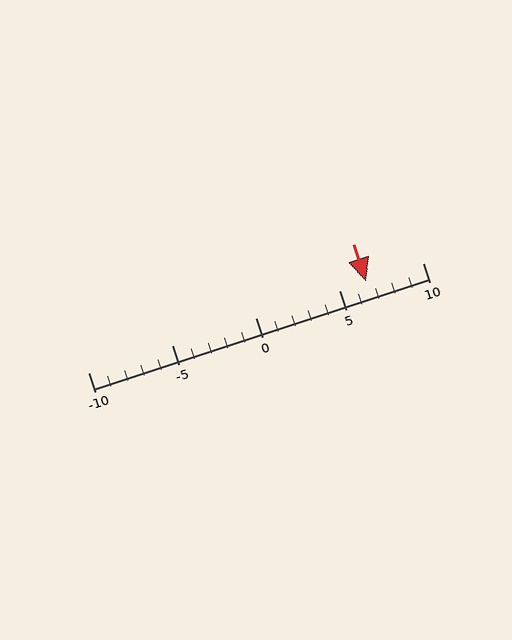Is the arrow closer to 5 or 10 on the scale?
The arrow is closer to 5.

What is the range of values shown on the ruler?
The ruler shows values from -10 to 10.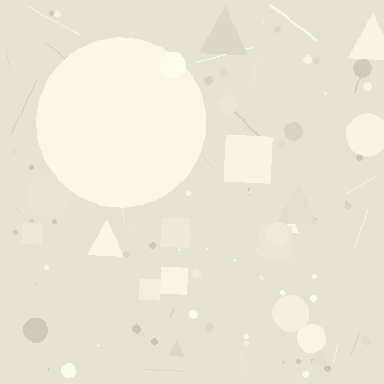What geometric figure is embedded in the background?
A circle is embedded in the background.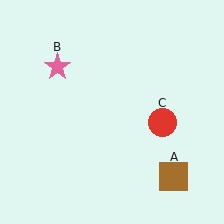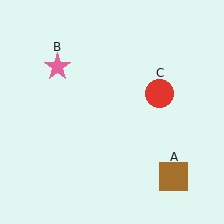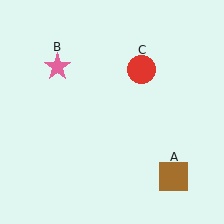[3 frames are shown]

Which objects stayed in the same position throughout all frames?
Brown square (object A) and pink star (object B) remained stationary.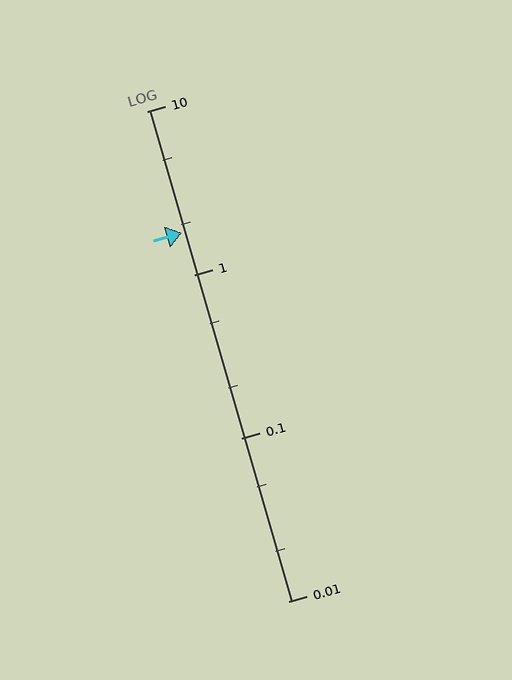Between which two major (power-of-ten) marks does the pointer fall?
The pointer is between 1 and 10.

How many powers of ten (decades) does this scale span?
The scale spans 3 decades, from 0.01 to 10.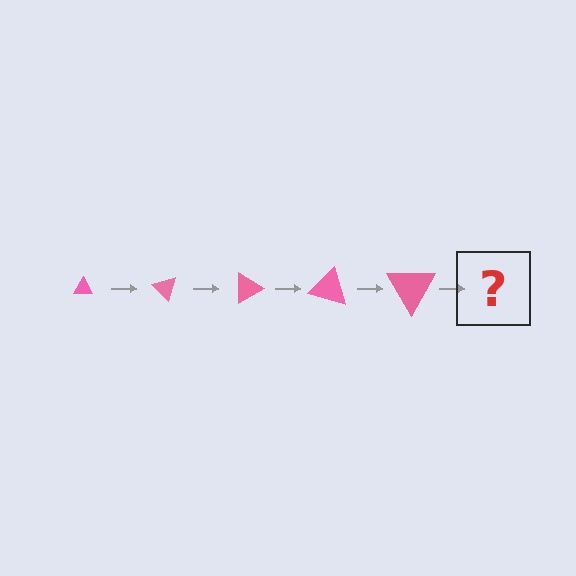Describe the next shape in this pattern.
It should be a triangle, larger than the previous one and rotated 225 degrees from the start.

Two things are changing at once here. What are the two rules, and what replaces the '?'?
The two rules are that the triangle grows larger each step and it rotates 45 degrees each step. The '?' should be a triangle, larger than the previous one and rotated 225 degrees from the start.